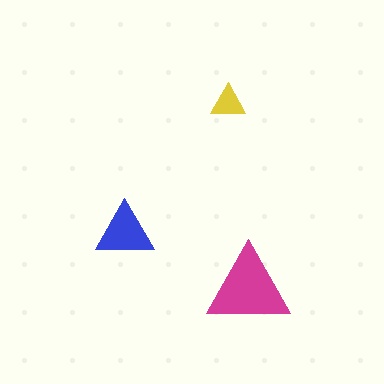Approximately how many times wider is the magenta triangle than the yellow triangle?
About 2.5 times wider.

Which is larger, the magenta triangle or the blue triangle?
The magenta one.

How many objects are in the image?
There are 3 objects in the image.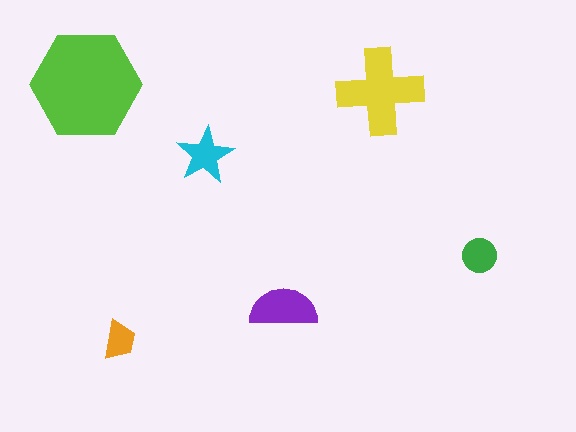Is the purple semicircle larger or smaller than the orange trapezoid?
Larger.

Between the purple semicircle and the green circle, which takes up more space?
The purple semicircle.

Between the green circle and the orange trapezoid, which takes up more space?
The green circle.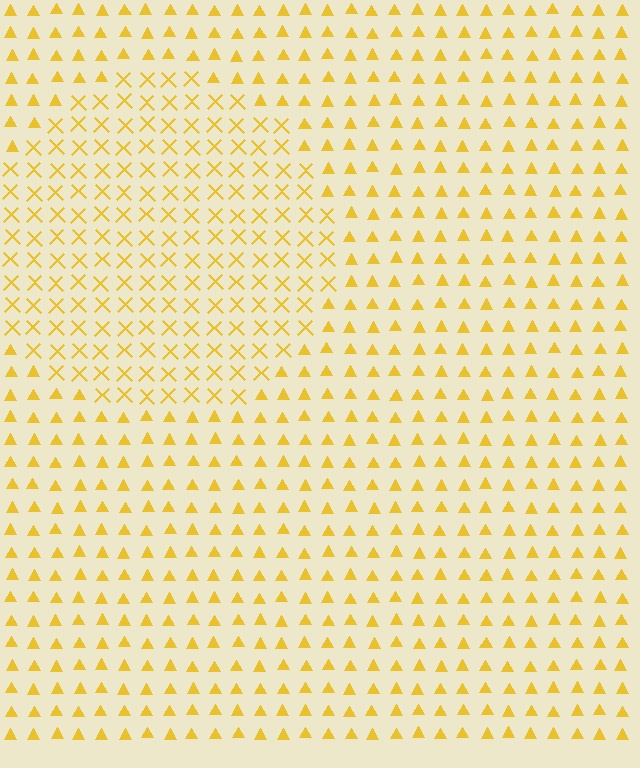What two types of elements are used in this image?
The image uses X marks inside the circle region and triangles outside it.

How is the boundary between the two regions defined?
The boundary is defined by a change in element shape: X marks inside vs. triangles outside. All elements share the same color and spacing.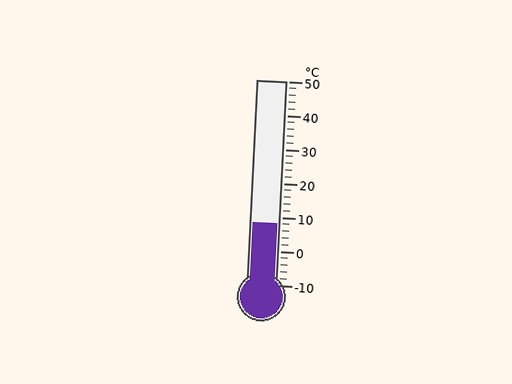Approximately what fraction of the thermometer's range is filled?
The thermometer is filled to approximately 30% of its range.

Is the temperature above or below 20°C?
The temperature is below 20°C.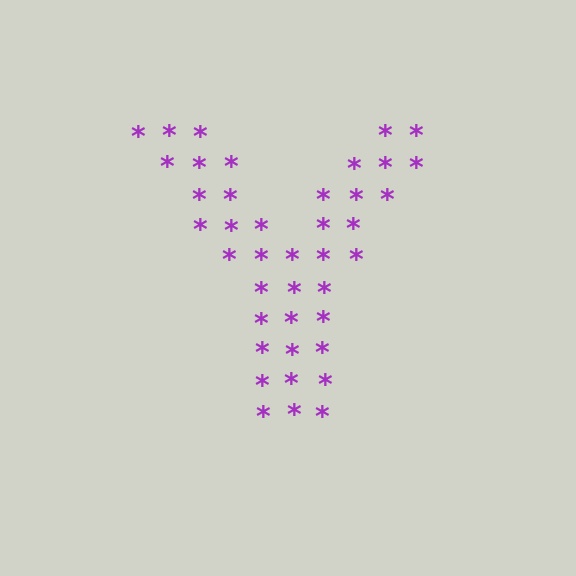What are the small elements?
The small elements are asterisks.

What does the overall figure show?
The overall figure shows the letter Y.